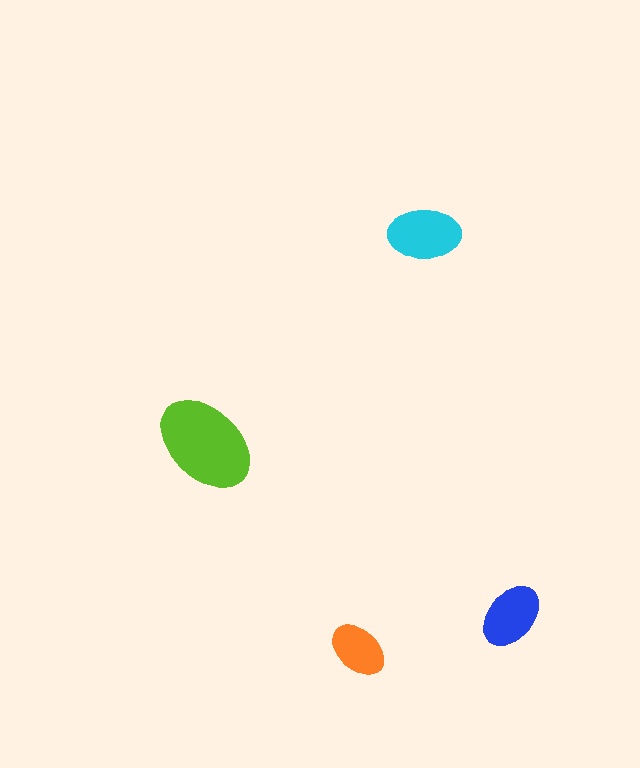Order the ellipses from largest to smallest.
the lime one, the cyan one, the blue one, the orange one.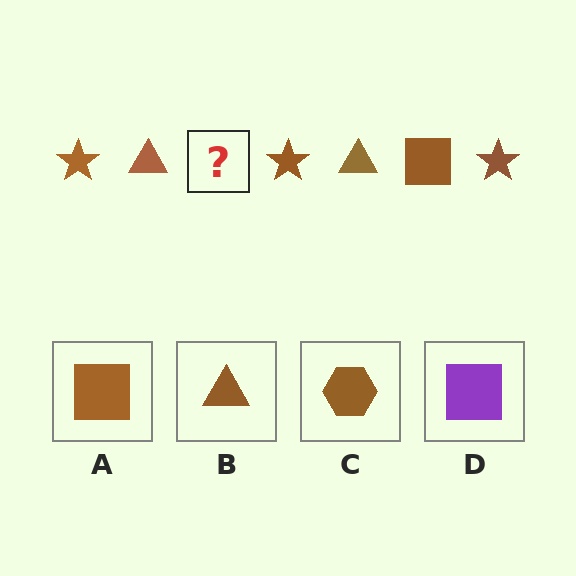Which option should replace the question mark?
Option A.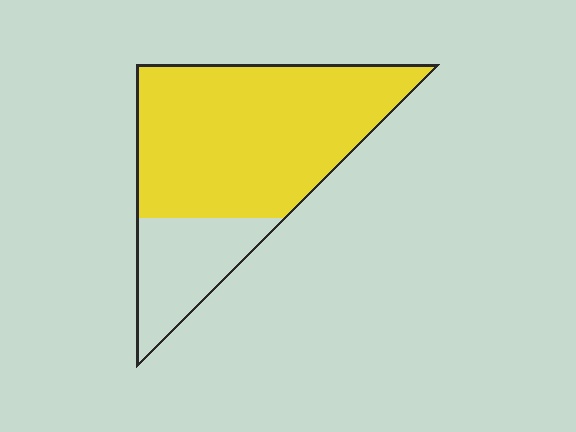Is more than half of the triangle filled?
Yes.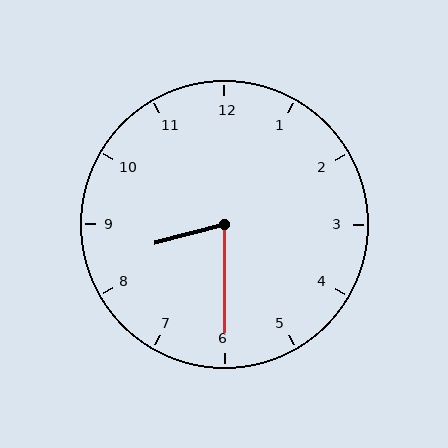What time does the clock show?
8:30.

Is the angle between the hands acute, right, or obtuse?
It is acute.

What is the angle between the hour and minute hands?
Approximately 75 degrees.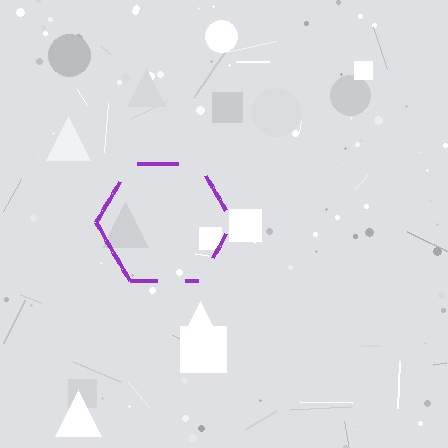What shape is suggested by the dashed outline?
The dashed outline suggests a hexagon.